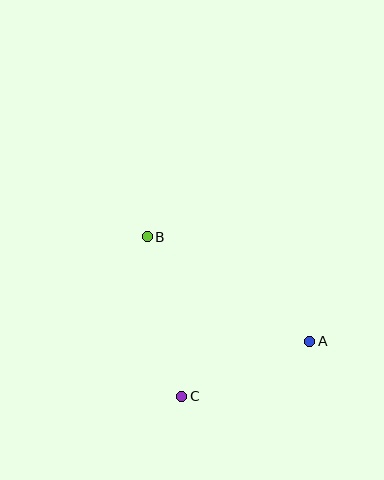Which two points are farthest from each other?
Points A and B are farthest from each other.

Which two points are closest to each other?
Points A and C are closest to each other.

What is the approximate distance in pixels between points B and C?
The distance between B and C is approximately 163 pixels.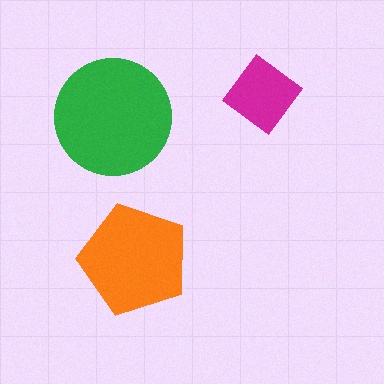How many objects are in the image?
There are 3 objects in the image.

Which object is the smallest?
The magenta diamond.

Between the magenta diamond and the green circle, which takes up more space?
The green circle.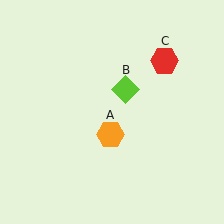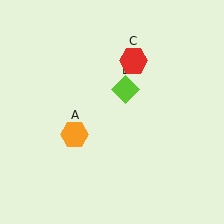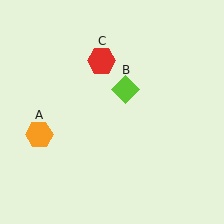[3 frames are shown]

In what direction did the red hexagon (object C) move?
The red hexagon (object C) moved left.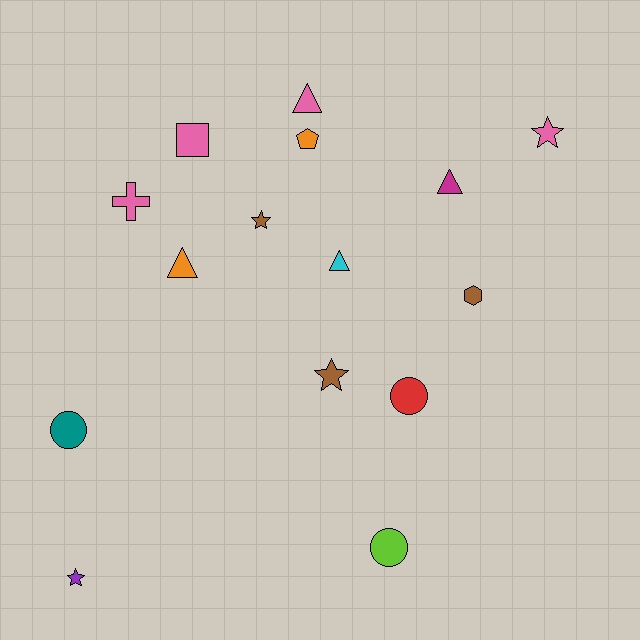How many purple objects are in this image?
There is 1 purple object.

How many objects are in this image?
There are 15 objects.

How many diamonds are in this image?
There are no diamonds.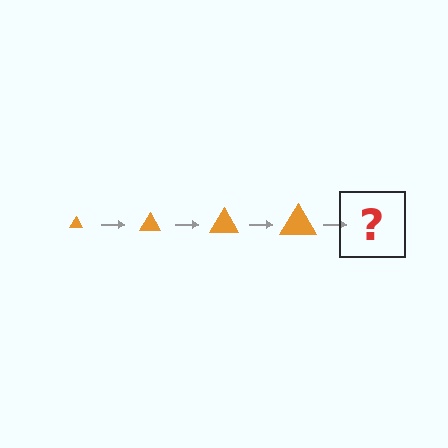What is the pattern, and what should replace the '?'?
The pattern is that the triangle gets progressively larger each step. The '?' should be an orange triangle, larger than the previous one.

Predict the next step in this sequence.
The next step is an orange triangle, larger than the previous one.